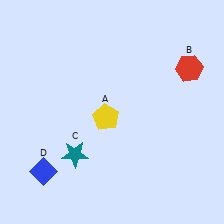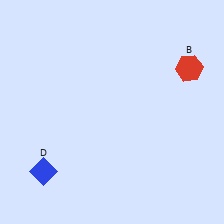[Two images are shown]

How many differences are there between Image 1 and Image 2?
There are 2 differences between the two images.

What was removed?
The teal star (C), the yellow pentagon (A) were removed in Image 2.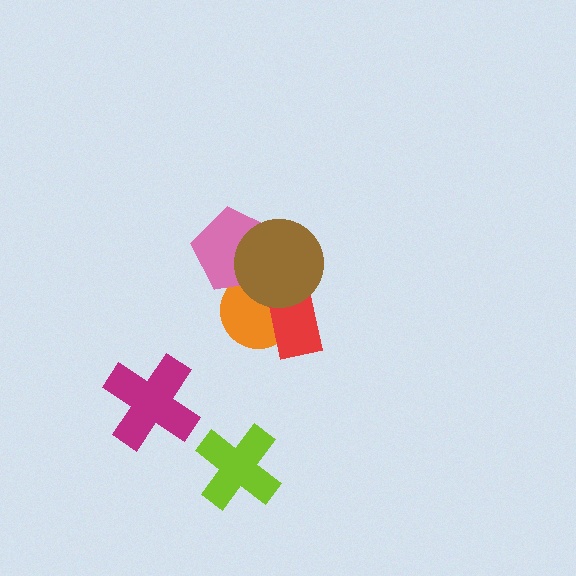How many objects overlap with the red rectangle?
2 objects overlap with the red rectangle.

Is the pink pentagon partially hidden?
Yes, it is partially covered by another shape.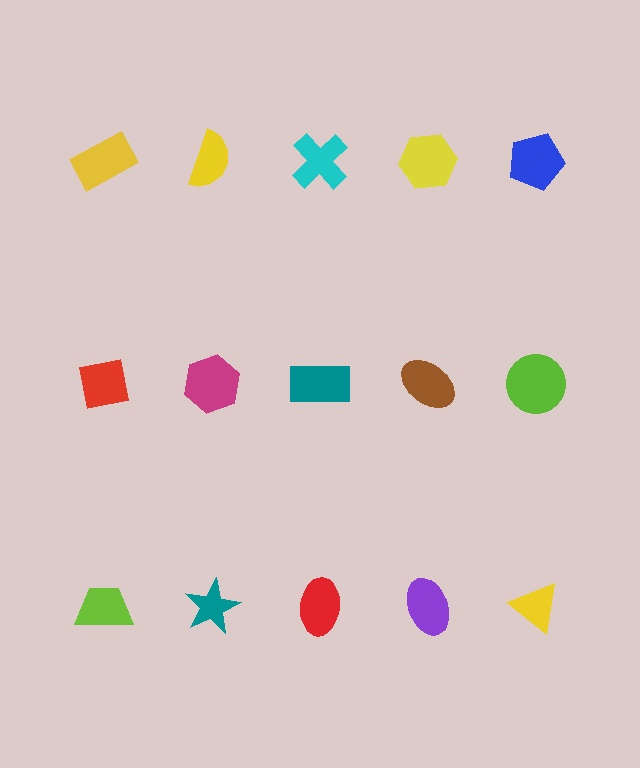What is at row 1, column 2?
A yellow semicircle.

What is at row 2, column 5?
A lime circle.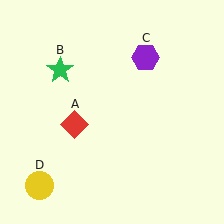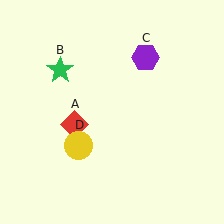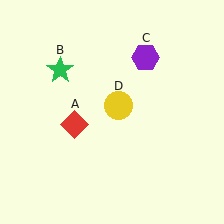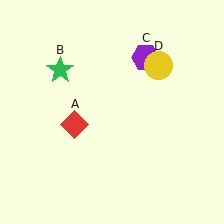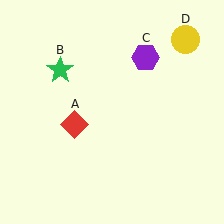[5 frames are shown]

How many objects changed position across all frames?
1 object changed position: yellow circle (object D).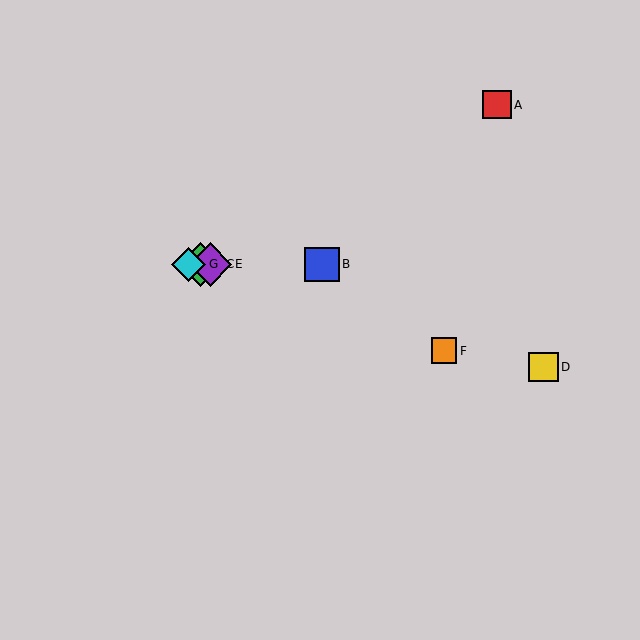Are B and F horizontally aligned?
No, B is at y≈264 and F is at y≈351.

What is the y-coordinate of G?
Object G is at y≈264.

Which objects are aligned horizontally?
Objects B, C, E, G are aligned horizontally.